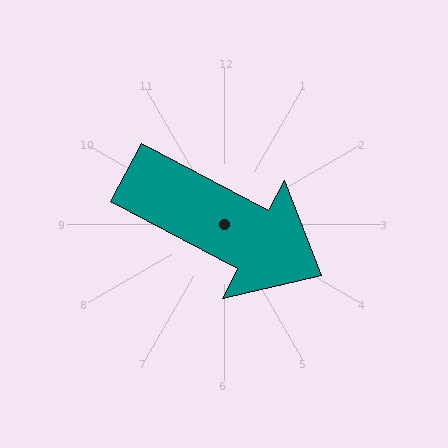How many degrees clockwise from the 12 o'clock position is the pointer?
Approximately 118 degrees.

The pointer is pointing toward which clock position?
Roughly 4 o'clock.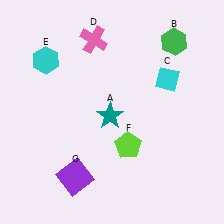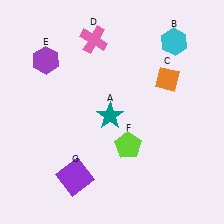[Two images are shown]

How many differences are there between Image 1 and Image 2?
There are 3 differences between the two images.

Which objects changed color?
B changed from green to cyan. C changed from cyan to orange. E changed from cyan to purple.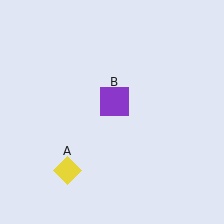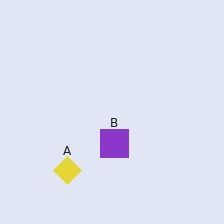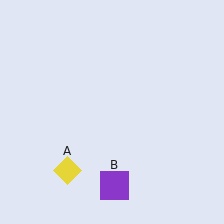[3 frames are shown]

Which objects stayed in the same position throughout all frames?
Yellow diamond (object A) remained stationary.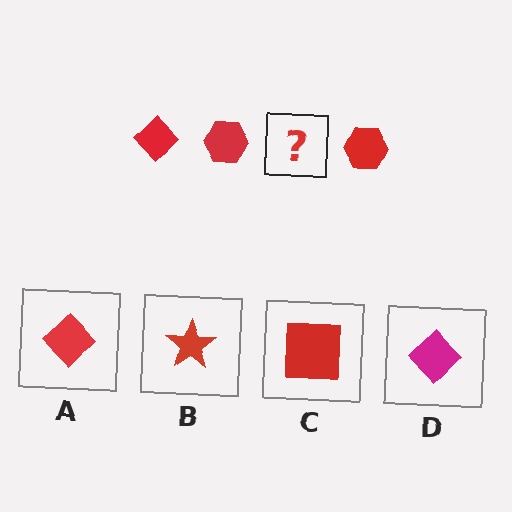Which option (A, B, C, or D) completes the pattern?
A.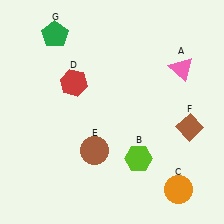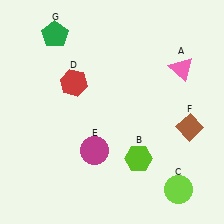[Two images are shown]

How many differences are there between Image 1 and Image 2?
There are 2 differences between the two images.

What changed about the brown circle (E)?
In Image 1, E is brown. In Image 2, it changed to magenta.